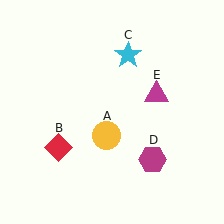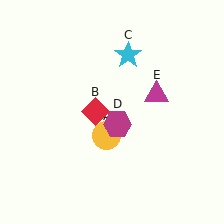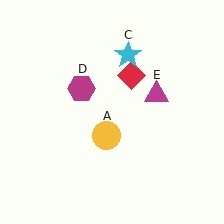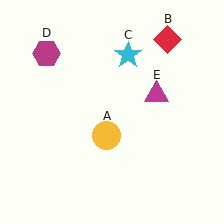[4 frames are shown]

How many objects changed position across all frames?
2 objects changed position: red diamond (object B), magenta hexagon (object D).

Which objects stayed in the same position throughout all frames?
Yellow circle (object A) and cyan star (object C) and magenta triangle (object E) remained stationary.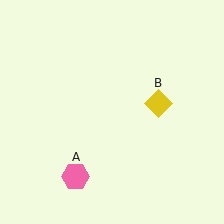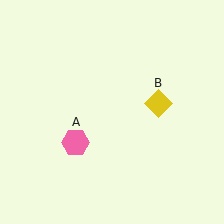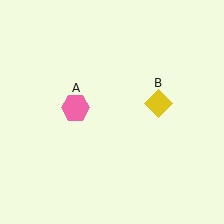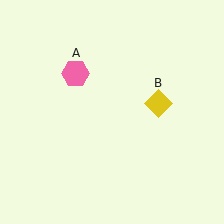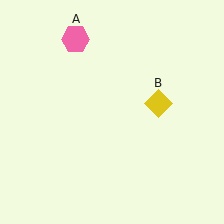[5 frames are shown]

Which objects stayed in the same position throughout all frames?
Yellow diamond (object B) remained stationary.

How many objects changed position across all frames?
1 object changed position: pink hexagon (object A).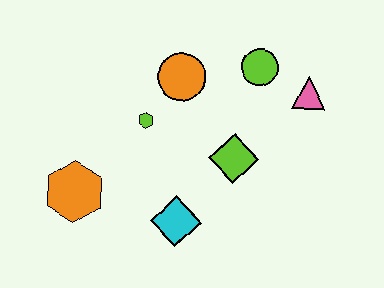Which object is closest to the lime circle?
The pink triangle is closest to the lime circle.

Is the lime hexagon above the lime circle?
No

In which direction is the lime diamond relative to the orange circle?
The lime diamond is below the orange circle.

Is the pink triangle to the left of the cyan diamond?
No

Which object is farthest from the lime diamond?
The orange hexagon is farthest from the lime diamond.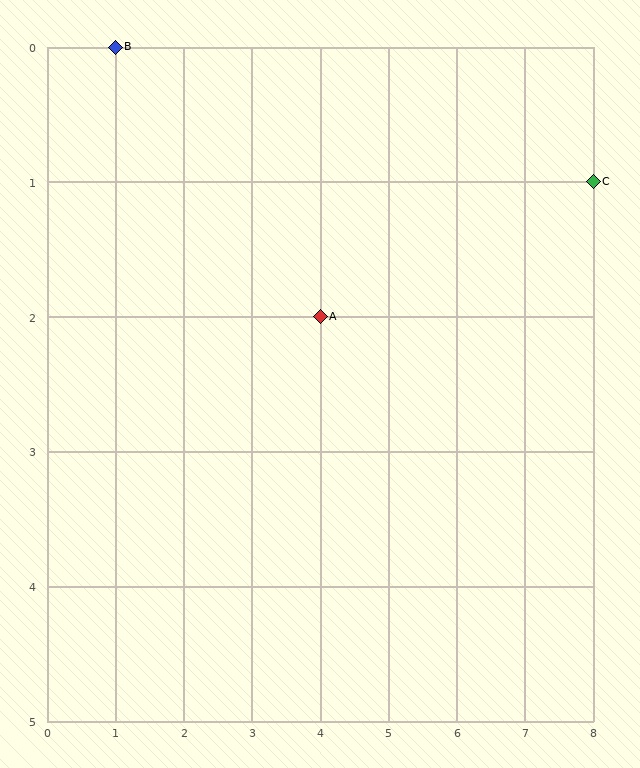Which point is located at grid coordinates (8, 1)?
Point C is at (8, 1).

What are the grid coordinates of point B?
Point B is at grid coordinates (1, 0).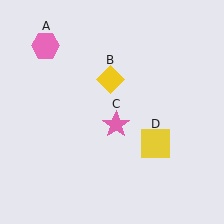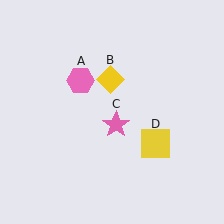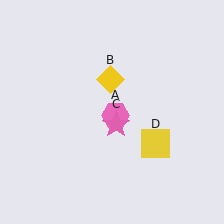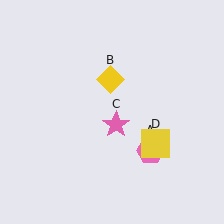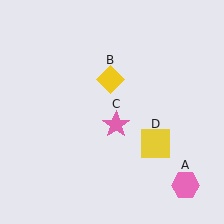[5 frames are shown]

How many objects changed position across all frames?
1 object changed position: pink hexagon (object A).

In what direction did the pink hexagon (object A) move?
The pink hexagon (object A) moved down and to the right.